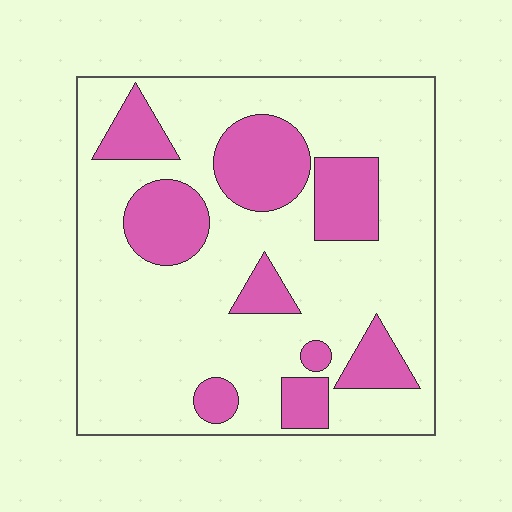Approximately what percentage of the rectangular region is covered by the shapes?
Approximately 25%.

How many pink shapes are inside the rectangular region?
9.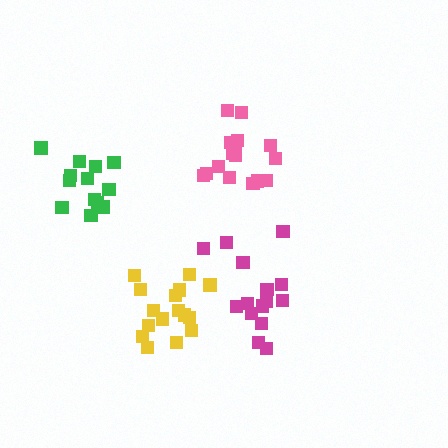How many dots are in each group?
Group 1: 13 dots, Group 2: 17 dots, Group 3: 16 dots, Group 4: 16 dots (62 total).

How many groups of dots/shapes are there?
There are 4 groups.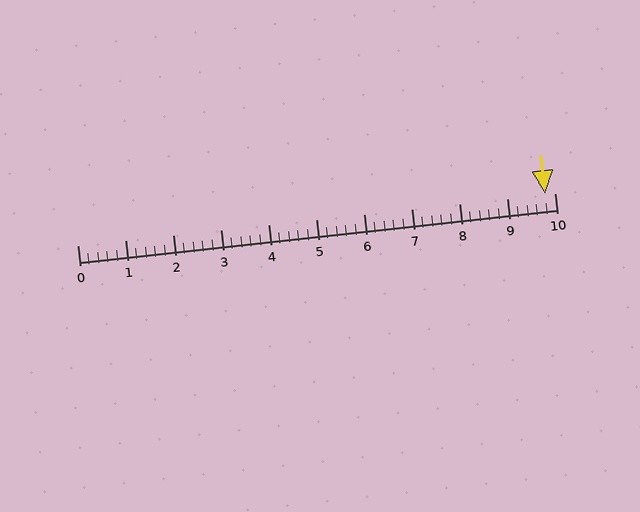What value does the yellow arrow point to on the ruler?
The yellow arrow points to approximately 9.8.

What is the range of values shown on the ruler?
The ruler shows values from 0 to 10.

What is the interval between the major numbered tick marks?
The major tick marks are spaced 1 units apart.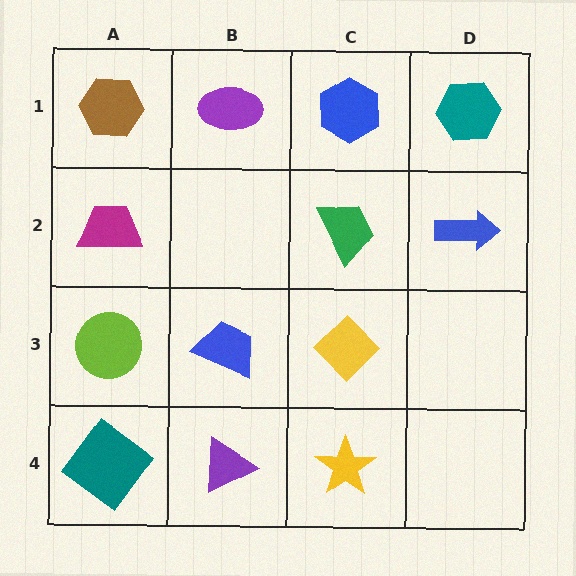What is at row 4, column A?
A teal diamond.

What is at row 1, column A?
A brown hexagon.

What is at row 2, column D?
A blue arrow.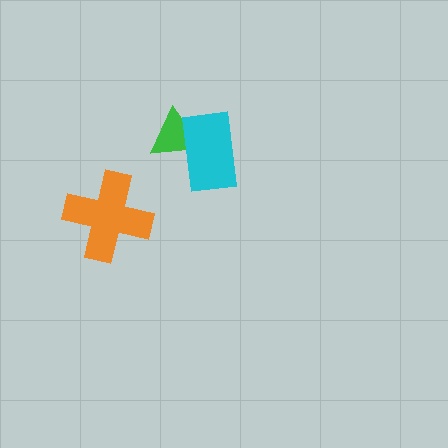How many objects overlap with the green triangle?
1 object overlaps with the green triangle.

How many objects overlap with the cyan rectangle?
1 object overlaps with the cyan rectangle.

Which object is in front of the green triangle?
The cyan rectangle is in front of the green triangle.